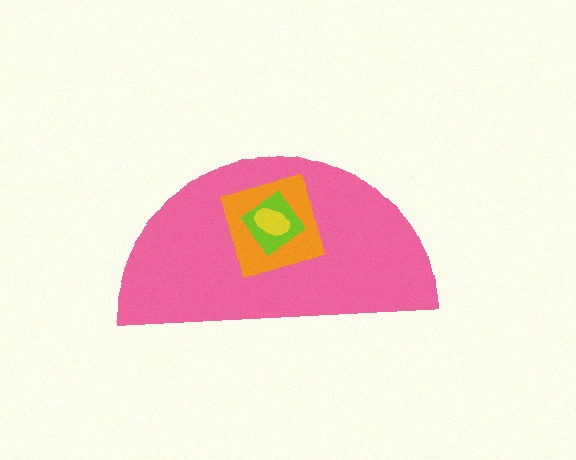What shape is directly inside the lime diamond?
The yellow ellipse.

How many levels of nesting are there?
4.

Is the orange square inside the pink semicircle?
Yes.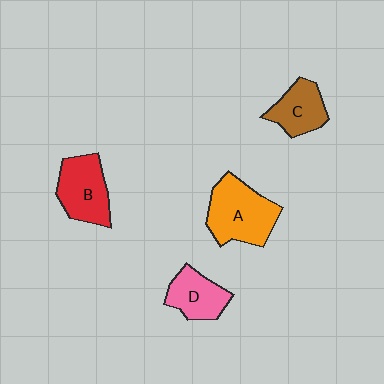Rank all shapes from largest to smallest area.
From largest to smallest: A (orange), B (red), D (pink), C (brown).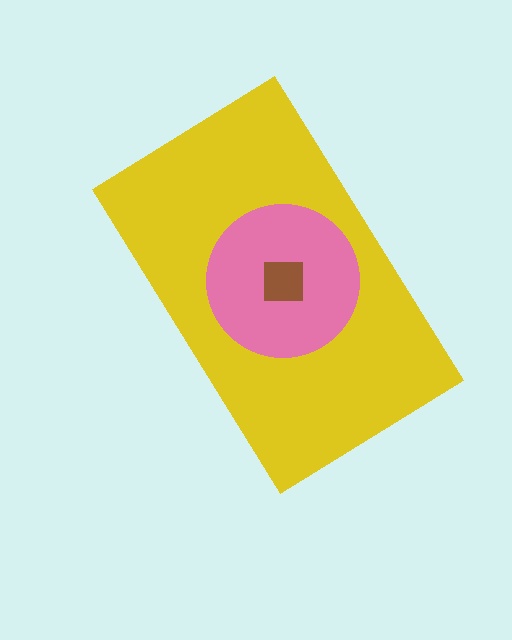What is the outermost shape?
The yellow rectangle.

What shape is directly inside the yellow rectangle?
The pink circle.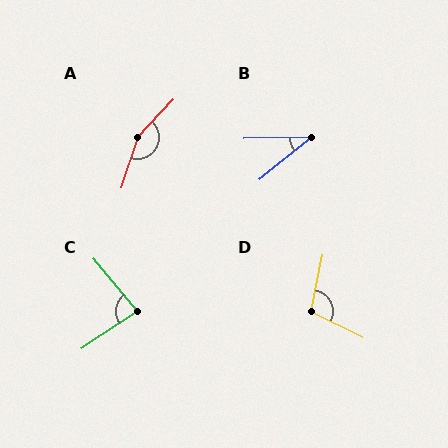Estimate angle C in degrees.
Approximately 84 degrees.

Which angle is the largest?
A, at approximately 155 degrees.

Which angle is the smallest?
B, at approximately 38 degrees.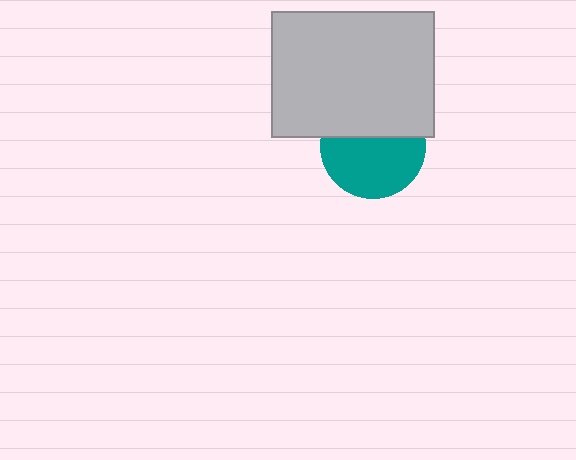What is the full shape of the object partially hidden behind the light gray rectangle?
The partially hidden object is a teal circle.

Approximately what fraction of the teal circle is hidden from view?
Roughly 40% of the teal circle is hidden behind the light gray rectangle.